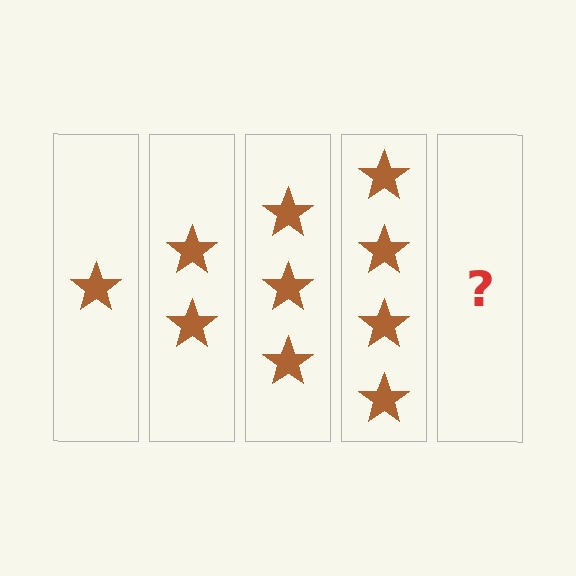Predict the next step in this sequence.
The next step is 5 stars.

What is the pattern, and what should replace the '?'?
The pattern is that each step adds one more star. The '?' should be 5 stars.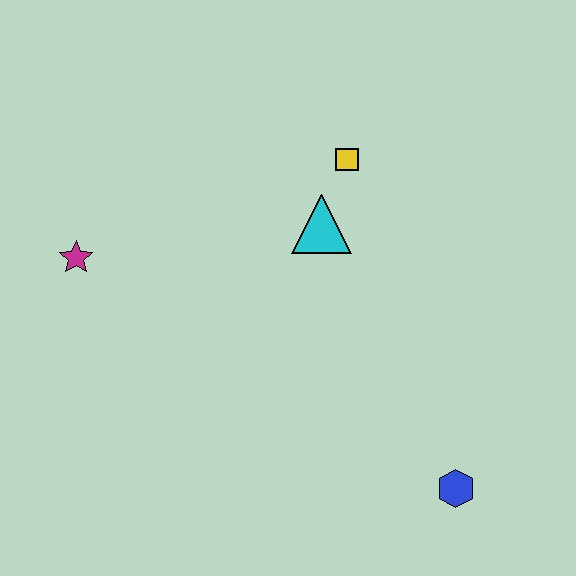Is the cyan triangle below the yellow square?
Yes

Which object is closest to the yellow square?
The cyan triangle is closest to the yellow square.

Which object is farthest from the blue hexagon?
The magenta star is farthest from the blue hexagon.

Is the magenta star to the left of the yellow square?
Yes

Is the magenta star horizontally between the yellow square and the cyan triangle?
No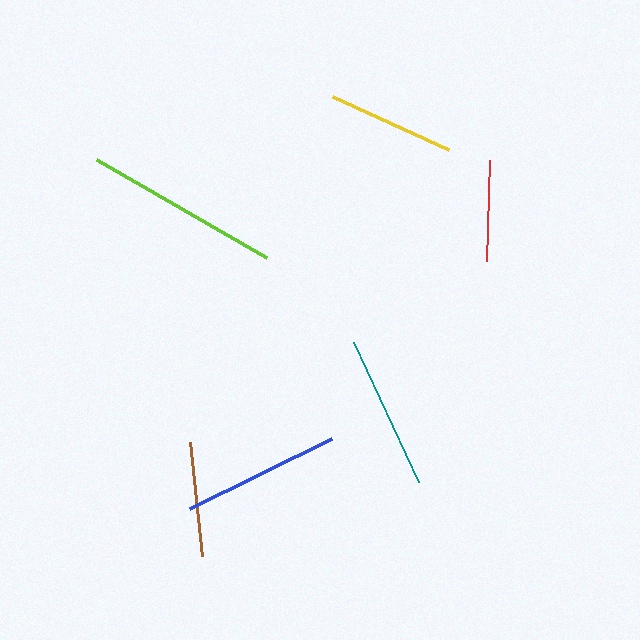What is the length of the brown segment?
The brown segment is approximately 114 pixels long.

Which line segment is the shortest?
The red line is the shortest at approximately 101 pixels.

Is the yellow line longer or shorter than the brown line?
The yellow line is longer than the brown line.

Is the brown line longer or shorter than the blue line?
The blue line is longer than the brown line.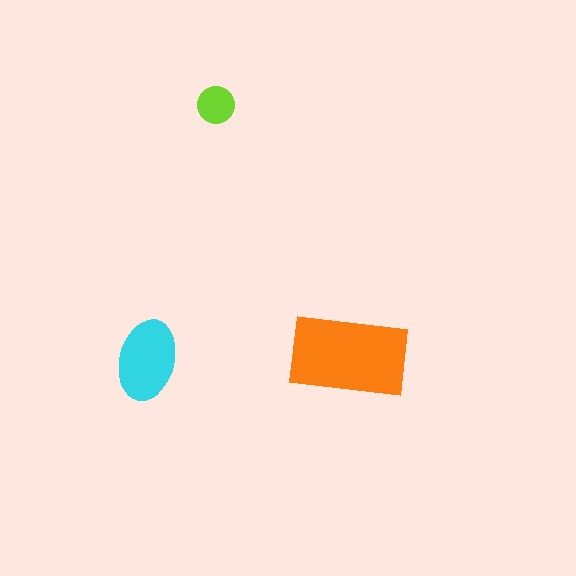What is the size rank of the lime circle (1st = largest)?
3rd.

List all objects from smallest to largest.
The lime circle, the cyan ellipse, the orange rectangle.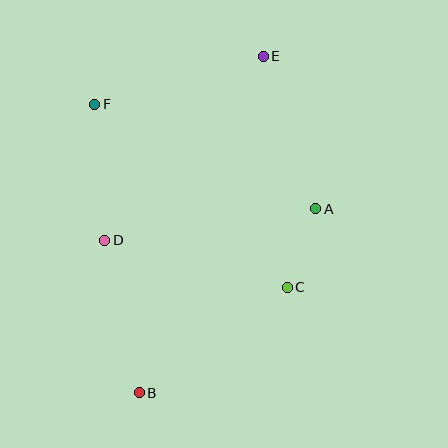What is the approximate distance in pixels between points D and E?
The distance between D and E is approximately 243 pixels.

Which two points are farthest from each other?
Points B and E are farthest from each other.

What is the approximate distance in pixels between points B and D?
The distance between B and D is approximately 156 pixels.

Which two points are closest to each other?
Points A and C are closest to each other.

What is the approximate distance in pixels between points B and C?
The distance between B and C is approximately 182 pixels.